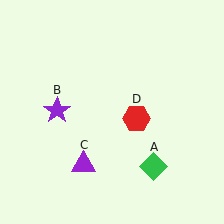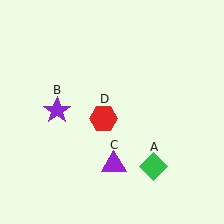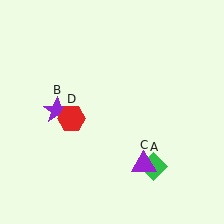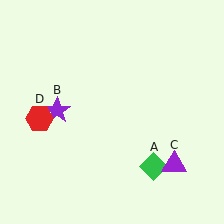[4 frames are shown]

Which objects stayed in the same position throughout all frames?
Green diamond (object A) and purple star (object B) remained stationary.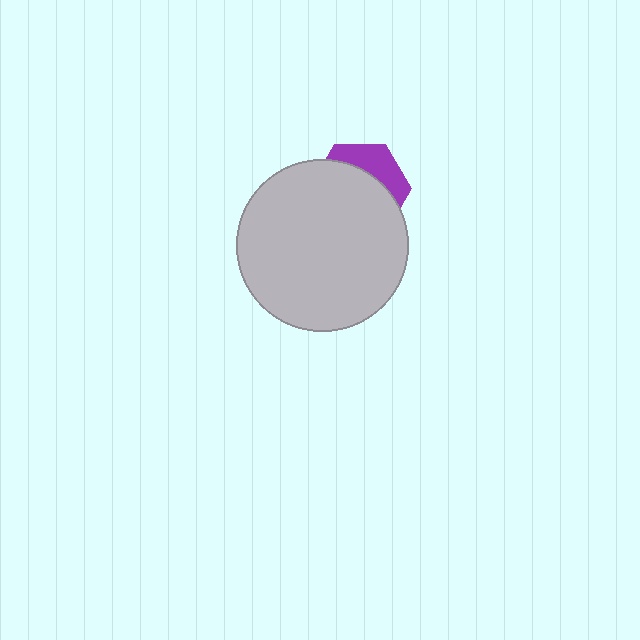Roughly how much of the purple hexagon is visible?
A small part of it is visible (roughly 32%).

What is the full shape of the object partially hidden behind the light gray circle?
The partially hidden object is a purple hexagon.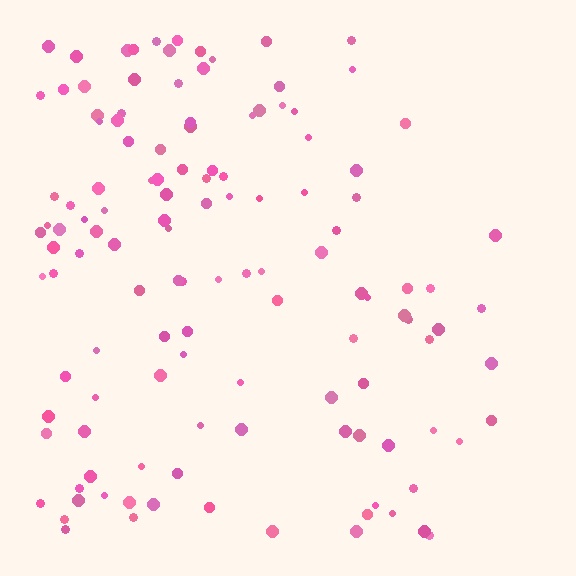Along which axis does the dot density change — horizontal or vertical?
Horizontal.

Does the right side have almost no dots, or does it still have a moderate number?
Still a moderate number, just noticeably fewer than the left.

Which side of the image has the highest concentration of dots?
The left.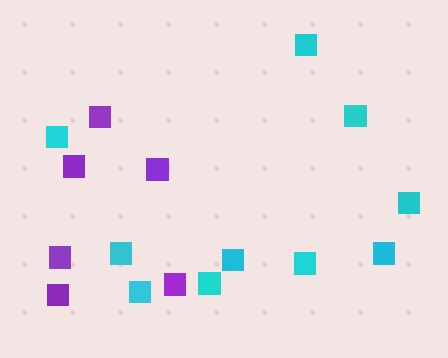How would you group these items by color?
There are 2 groups: one group of purple squares (6) and one group of cyan squares (10).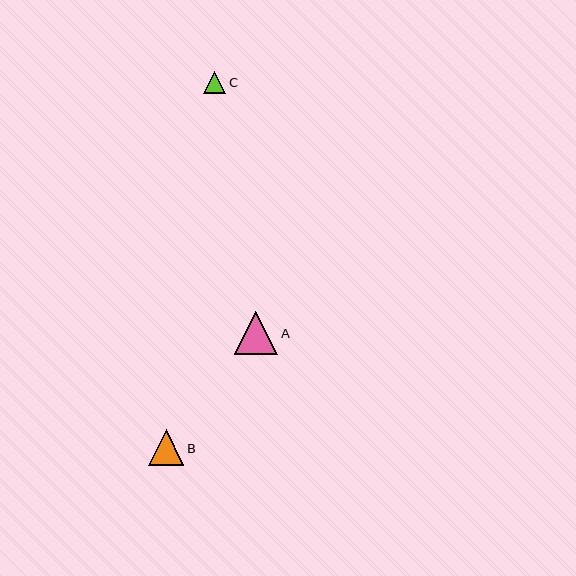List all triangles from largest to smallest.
From largest to smallest: A, B, C.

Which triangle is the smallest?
Triangle C is the smallest with a size of approximately 22 pixels.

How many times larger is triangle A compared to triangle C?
Triangle A is approximately 1.9 times the size of triangle C.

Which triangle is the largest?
Triangle A is the largest with a size of approximately 43 pixels.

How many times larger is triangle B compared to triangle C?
Triangle B is approximately 1.6 times the size of triangle C.